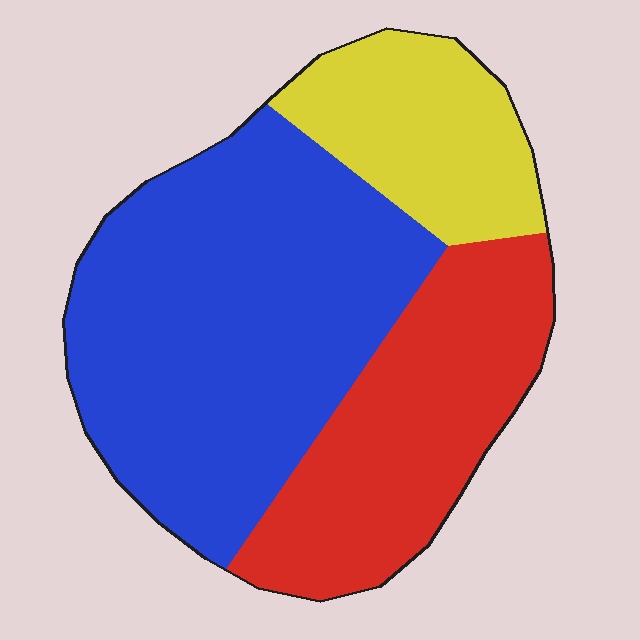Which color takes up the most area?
Blue, at roughly 50%.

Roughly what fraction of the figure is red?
Red covers about 30% of the figure.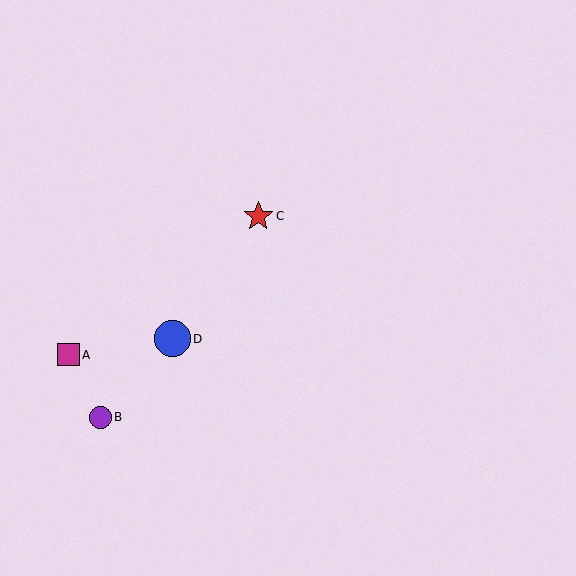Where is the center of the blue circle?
The center of the blue circle is at (172, 339).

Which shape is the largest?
The blue circle (labeled D) is the largest.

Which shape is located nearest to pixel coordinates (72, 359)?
The magenta square (labeled A) at (68, 355) is nearest to that location.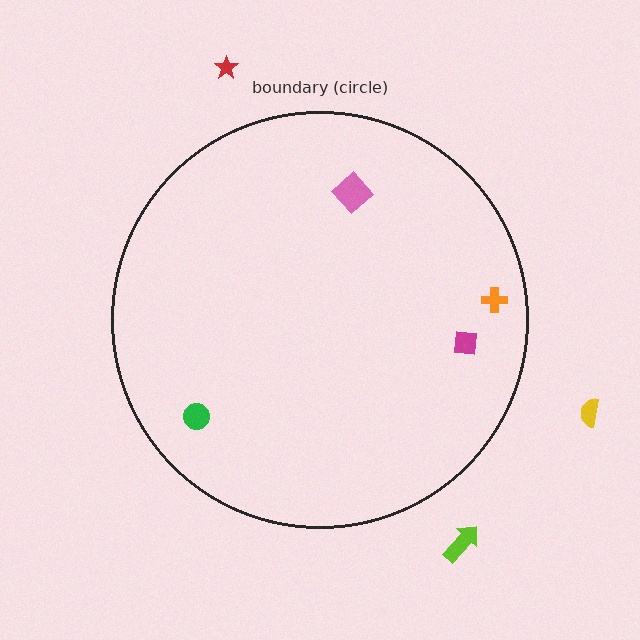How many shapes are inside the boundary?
4 inside, 3 outside.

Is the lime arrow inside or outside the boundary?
Outside.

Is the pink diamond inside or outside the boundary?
Inside.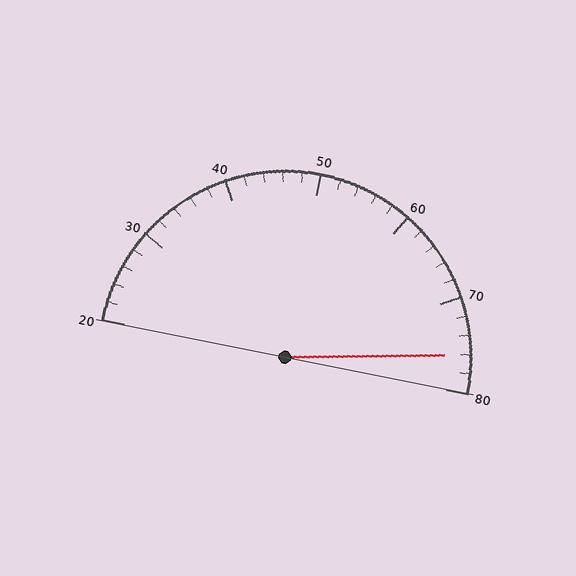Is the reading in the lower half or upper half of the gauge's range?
The reading is in the upper half of the range (20 to 80).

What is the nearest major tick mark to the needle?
The nearest major tick mark is 80.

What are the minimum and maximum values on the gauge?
The gauge ranges from 20 to 80.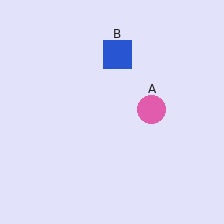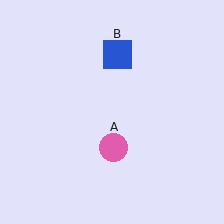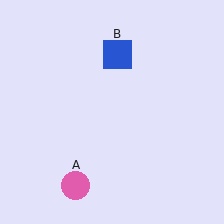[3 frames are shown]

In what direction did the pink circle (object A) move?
The pink circle (object A) moved down and to the left.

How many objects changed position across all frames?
1 object changed position: pink circle (object A).